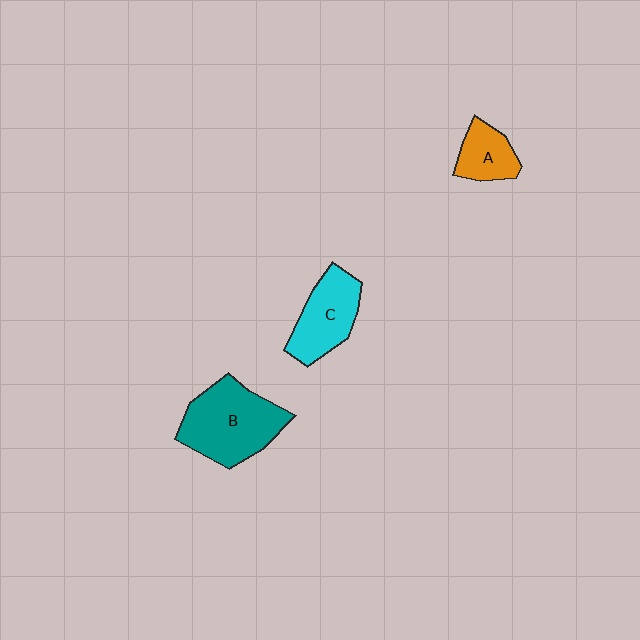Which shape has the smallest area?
Shape A (orange).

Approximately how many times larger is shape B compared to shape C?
Approximately 1.4 times.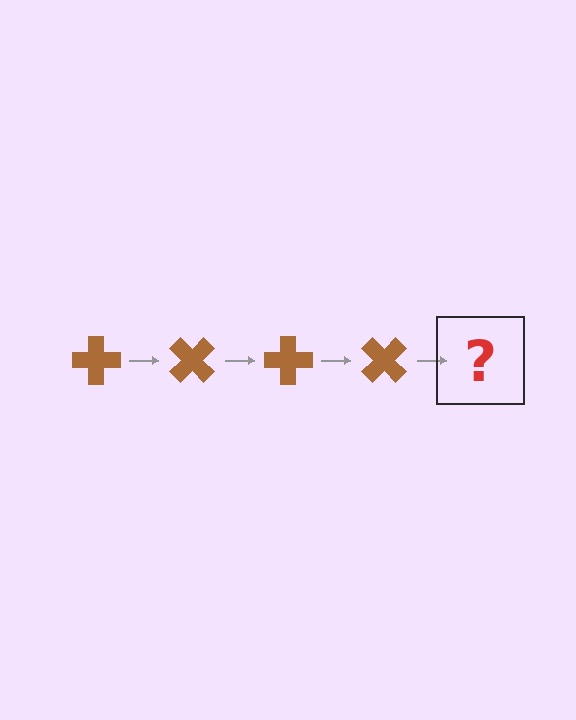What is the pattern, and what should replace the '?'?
The pattern is that the cross rotates 45 degrees each step. The '?' should be a brown cross rotated 180 degrees.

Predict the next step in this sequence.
The next step is a brown cross rotated 180 degrees.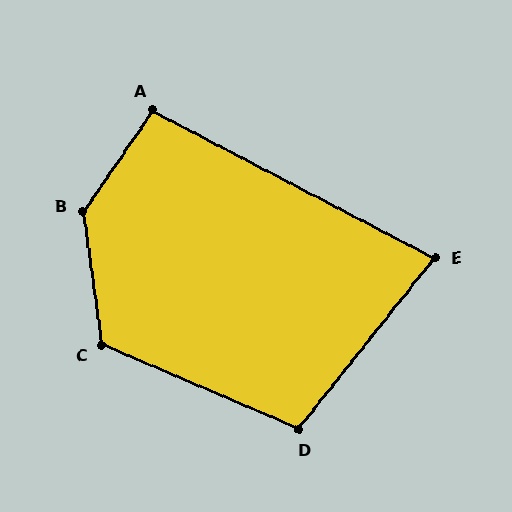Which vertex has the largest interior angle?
B, at approximately 138 degrees.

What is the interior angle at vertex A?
Approximately 97 degrees (obtuse).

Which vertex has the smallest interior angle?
E, at approximately 79 degrees.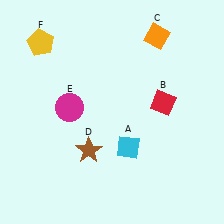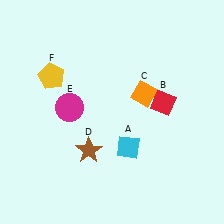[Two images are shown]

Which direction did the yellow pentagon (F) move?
The yellow pentagon (F) moved down.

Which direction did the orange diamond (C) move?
The orange diamond (C) moved down.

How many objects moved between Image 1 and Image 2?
2 objects moved between the two images.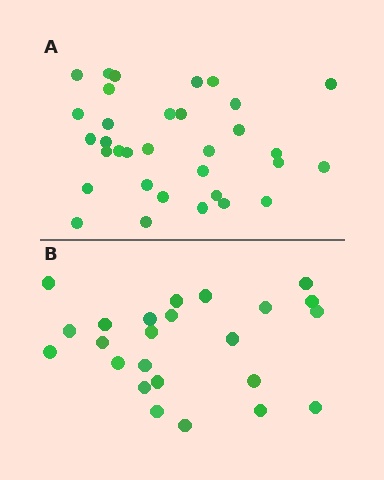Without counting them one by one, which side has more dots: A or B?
Region A (the top region) has more dots.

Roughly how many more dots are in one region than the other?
Region A has roughly 8 or so more dots than region B.